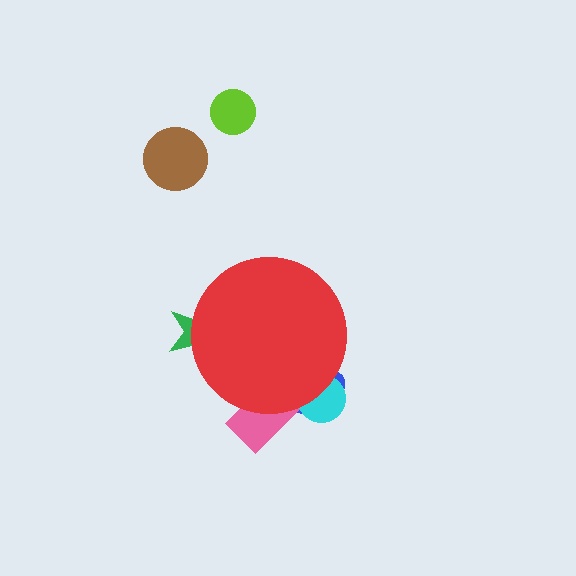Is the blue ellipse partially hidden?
Yes, the blue ellipse is partially hidden behind the red circle.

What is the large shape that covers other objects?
A red circle.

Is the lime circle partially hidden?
No, the lime circle is fully visible.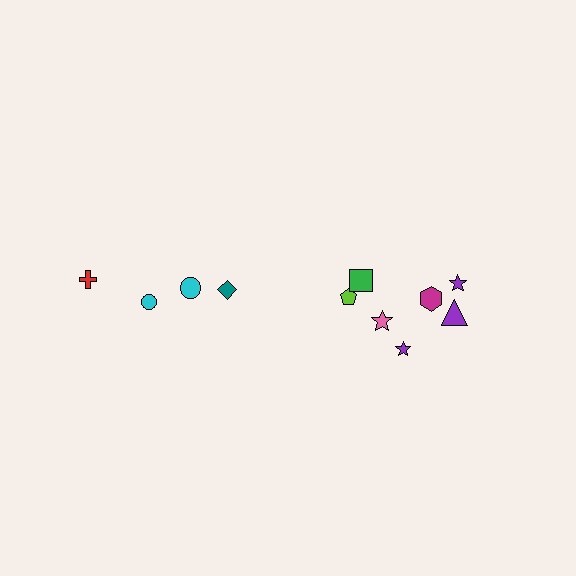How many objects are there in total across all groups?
There are 11 objects.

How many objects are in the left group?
There are 4 objects.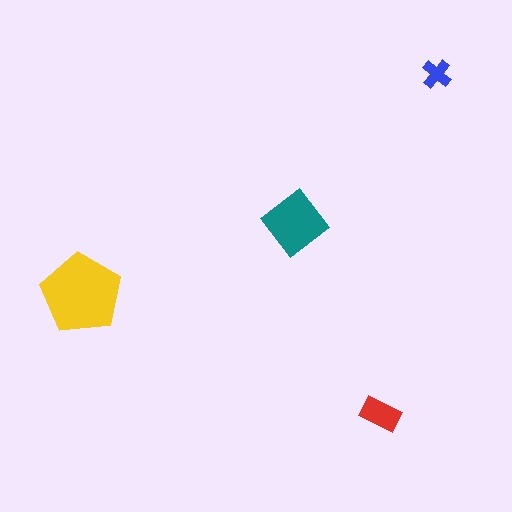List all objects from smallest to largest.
The blue cross, the red rectangle, the teal diamond, the yellow pentagon.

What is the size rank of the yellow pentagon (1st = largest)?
1st.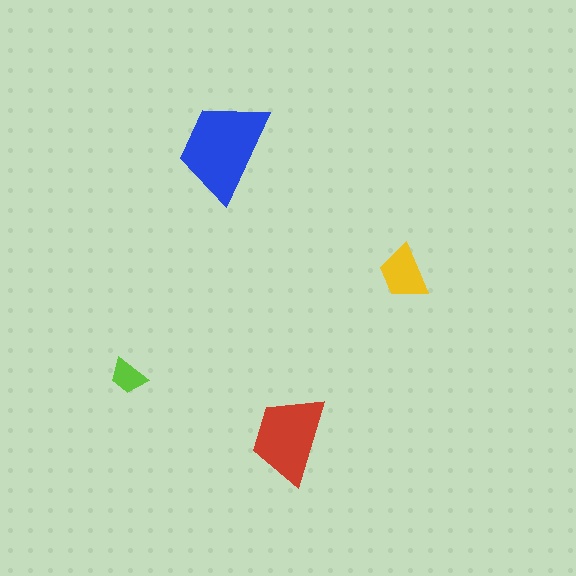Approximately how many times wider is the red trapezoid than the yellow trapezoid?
About 1.5 times wider.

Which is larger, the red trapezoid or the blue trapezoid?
The blue one.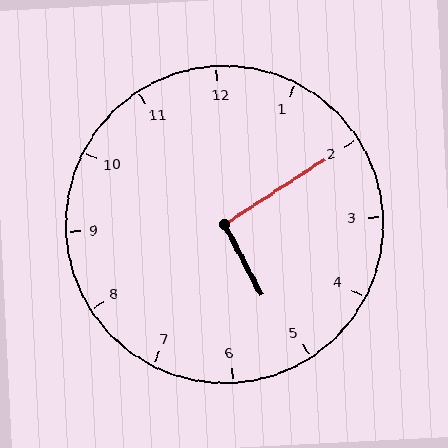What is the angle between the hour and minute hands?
Approximately 95 degrees.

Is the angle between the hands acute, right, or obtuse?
It is right.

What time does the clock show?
5:10.